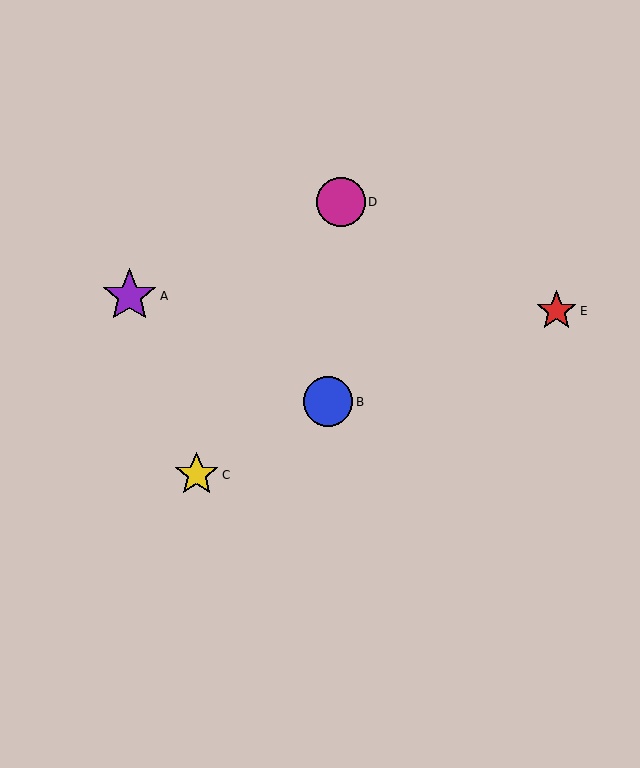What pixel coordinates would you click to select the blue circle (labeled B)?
Click at (328, 402) to select the blue circle B.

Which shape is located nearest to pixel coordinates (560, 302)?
The red star (labeled E) at (556, 311) is nearest to that location.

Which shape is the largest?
The purple star (labeled A) is the largest.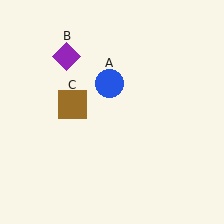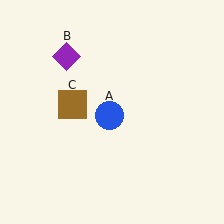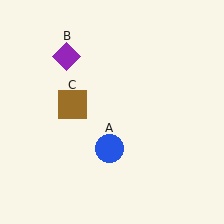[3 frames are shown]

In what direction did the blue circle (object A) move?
The blue circle (object A) moved down.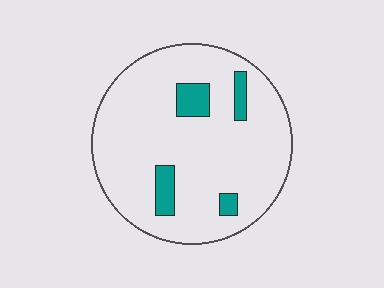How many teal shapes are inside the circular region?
4.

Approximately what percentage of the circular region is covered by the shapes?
Approximately 10%.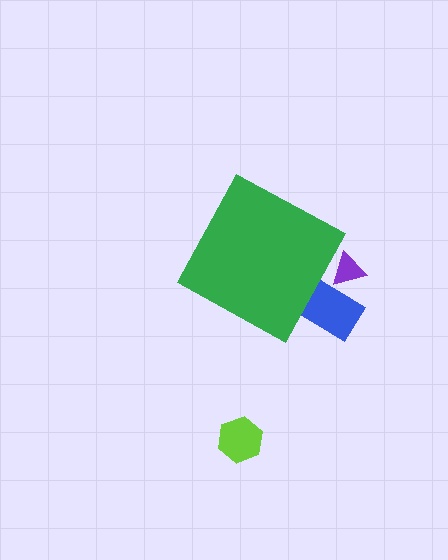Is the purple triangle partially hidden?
Yes, the purple triangle is partially hidden behind the green diamond.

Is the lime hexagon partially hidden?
No, the lime hexagon is fully visible.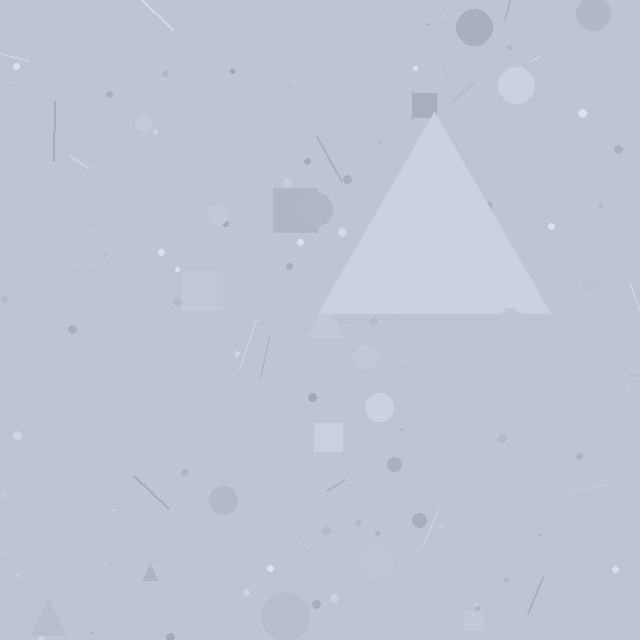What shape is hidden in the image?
A triangle is hidden in the image.